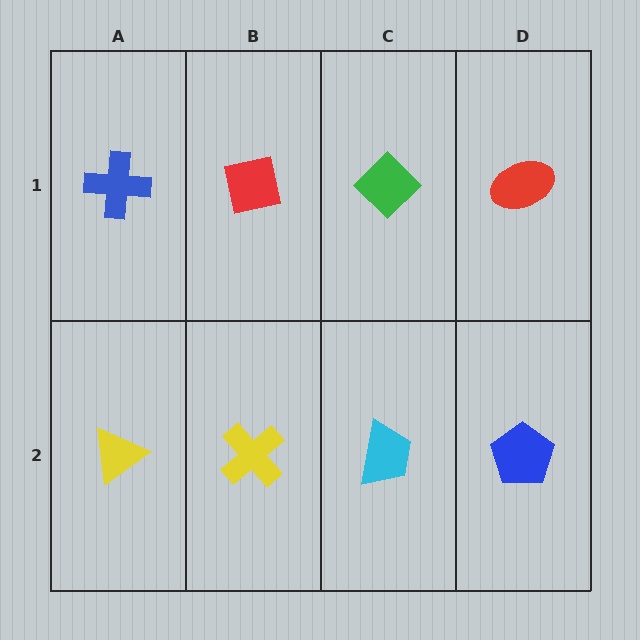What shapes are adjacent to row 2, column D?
A red ellipse (row 1, column D), a cyan trapezoid (row 2, column C).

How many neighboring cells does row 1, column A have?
2.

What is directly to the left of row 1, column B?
A blue cross.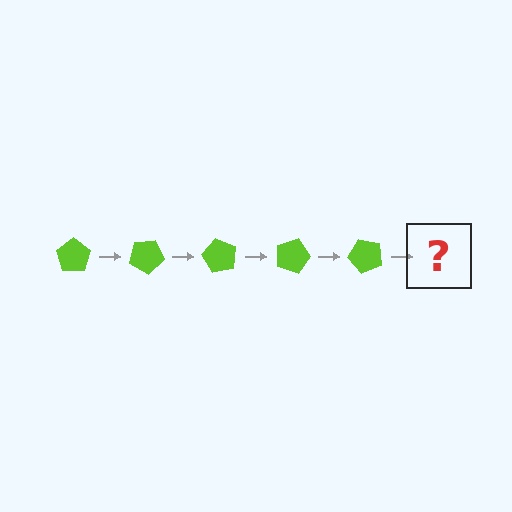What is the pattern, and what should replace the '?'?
The pattern is that the pentagon rotates 30 degrees each step. The '?' should be a lime pentagon rotated 150 degrees.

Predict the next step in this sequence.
The next step is a lime pentagon rotated 150 degrees.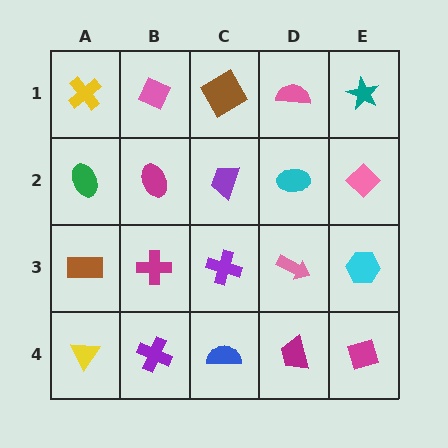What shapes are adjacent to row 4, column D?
A pink arrow (row 3, column D), a blue semicircle (row 4, column C), a magenta diamond (row 4, column E).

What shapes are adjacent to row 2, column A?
A yellow cross (row 1, column A), a brown rectangle (row 3, column A), a magenta ellipse (row 2, column B).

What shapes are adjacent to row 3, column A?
A green ellipse (row 2, column A), a yellow triangle (row 4, column A), a magenta cross (row 3, column B).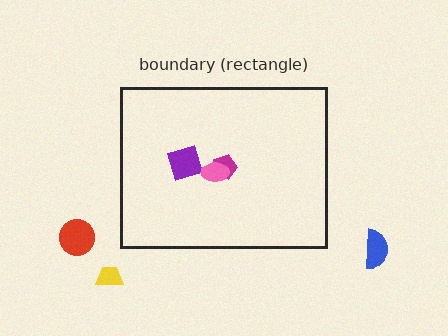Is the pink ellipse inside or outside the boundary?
Inside.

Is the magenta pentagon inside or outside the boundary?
Inside.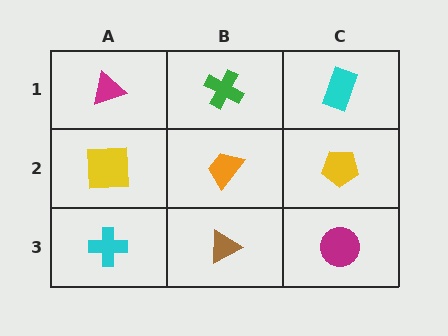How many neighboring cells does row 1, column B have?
3.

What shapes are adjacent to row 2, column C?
A cyan rectangle (row 1, column C), a magenta circle (row 3, column C), an orange trapezoid (row 2, column B).